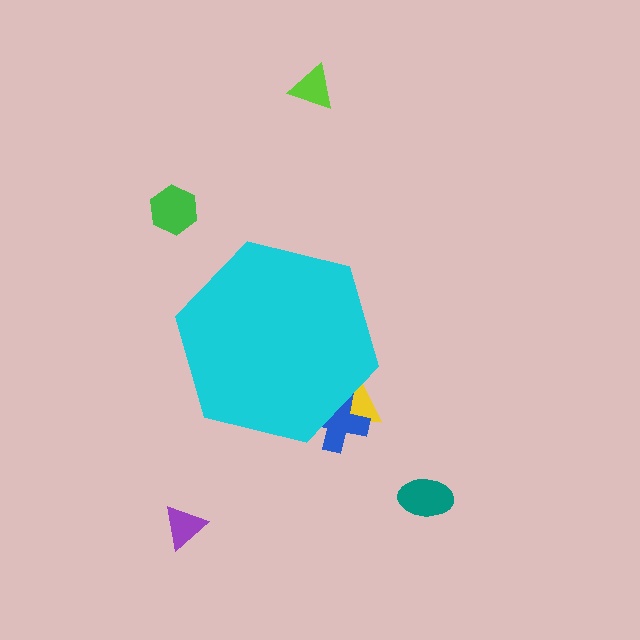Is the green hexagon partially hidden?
No, the green hexagon is fully visible.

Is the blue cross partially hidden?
Yes, the blue cross is partially hidden behind the cyan hexagon.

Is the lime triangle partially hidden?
No, the lime triangle is fully visible.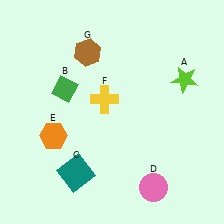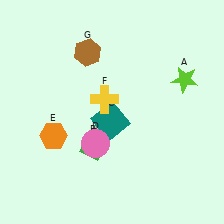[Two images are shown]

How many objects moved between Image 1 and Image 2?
3 objects moved between the two images.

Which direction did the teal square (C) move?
The teal square (C) moved up.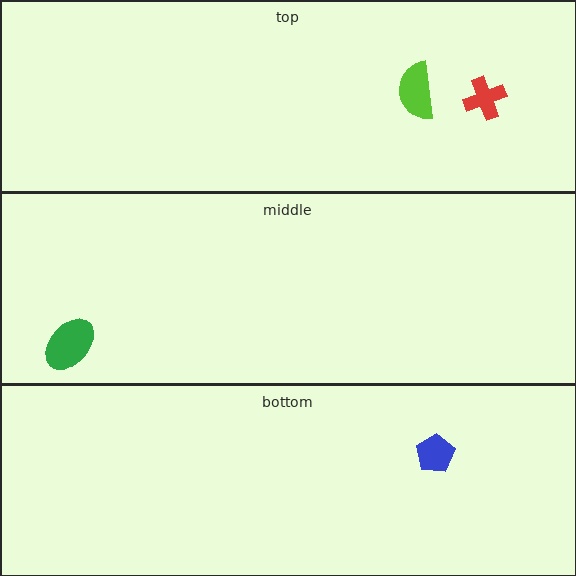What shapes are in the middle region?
The green ellipse.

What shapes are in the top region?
The lime semicircle, the red cross.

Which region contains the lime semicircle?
The top region.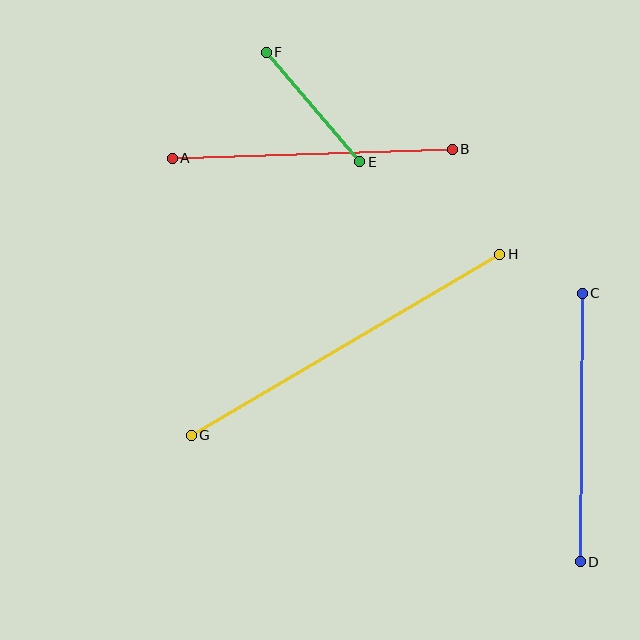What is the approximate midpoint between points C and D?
The midpoint is at approximately (581, 427) pixels.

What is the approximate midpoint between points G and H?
The midpoint is at approximately (345, 345) pixels.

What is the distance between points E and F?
The distance is approximately 144 pixels.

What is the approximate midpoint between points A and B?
The midpoint is at approximately (312, 154) pixels.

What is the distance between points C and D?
The distance is approximately 269 pixels.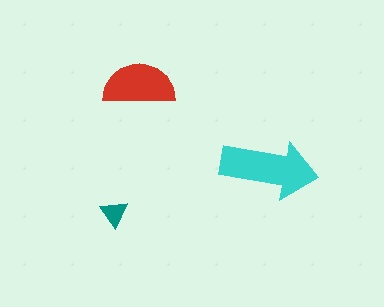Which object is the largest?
The cyan arrow.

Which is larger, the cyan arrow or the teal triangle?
The cyan arrow.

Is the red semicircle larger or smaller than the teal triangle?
Larger.